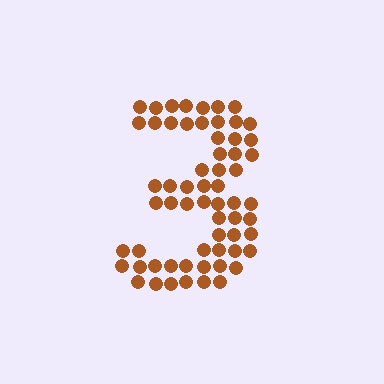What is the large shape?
The large shape is the digit 3.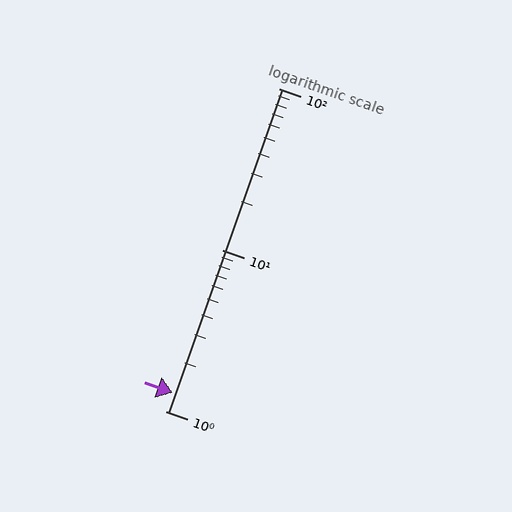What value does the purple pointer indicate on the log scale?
The pointer indicates approximately 1.3.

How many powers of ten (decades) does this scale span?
The scale spans 2 decades, from 1 to 100.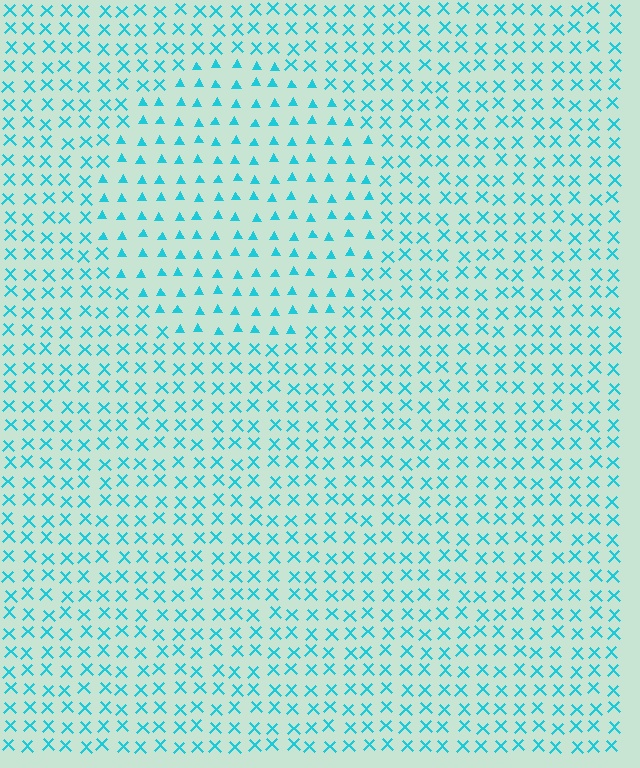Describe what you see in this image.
The image is filled with small cyan elements arranged in a uniform grid. A circle-shaped region contains triangles, while the surrounding area contains X marks. The boundary is defined purely by the change in element shape.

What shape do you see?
I see a circle.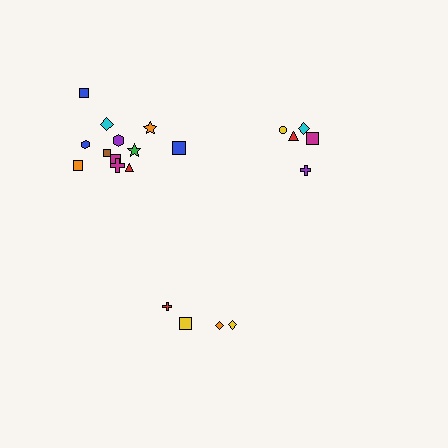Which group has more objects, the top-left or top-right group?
The top-left group.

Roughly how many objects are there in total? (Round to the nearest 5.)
Roughly 20 objects in total.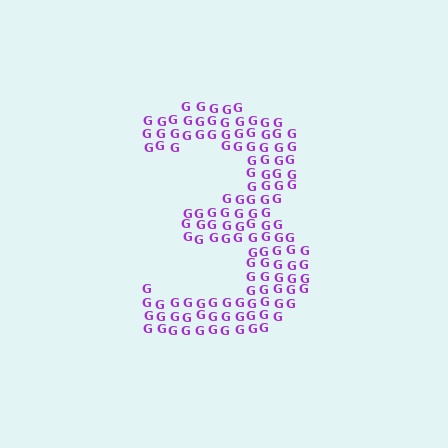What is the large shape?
The large shape is the digit 3.